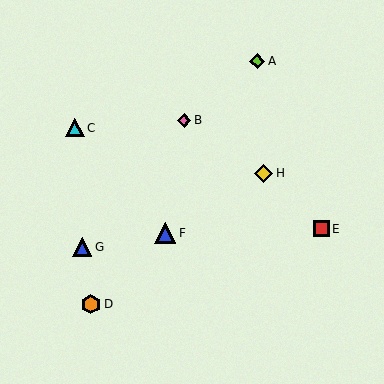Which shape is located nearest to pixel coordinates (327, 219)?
The red square (labeled E) at (321, 229) is nearest to that location.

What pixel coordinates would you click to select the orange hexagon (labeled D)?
Click at (91, 304) to select the orange hexagon D.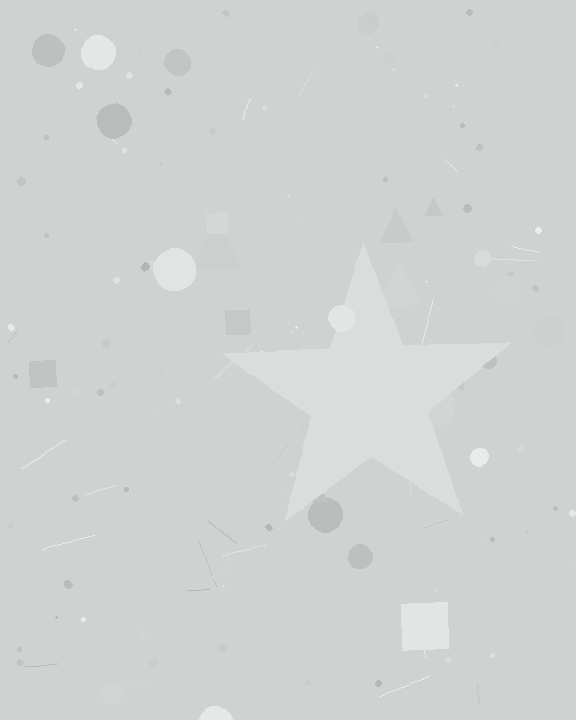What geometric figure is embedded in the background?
A star is embedded in the background.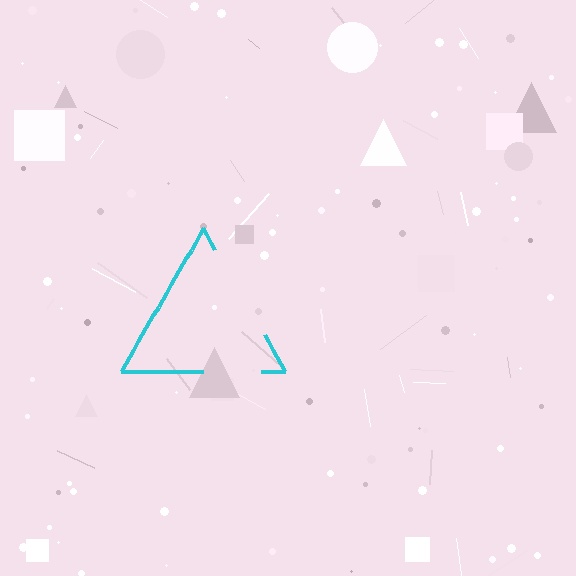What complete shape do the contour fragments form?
The contour fragments form a triangle.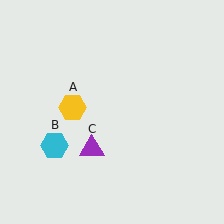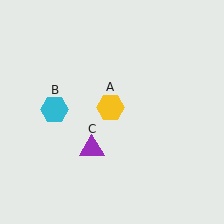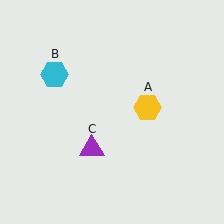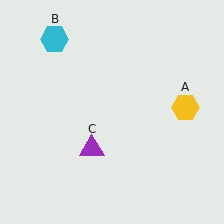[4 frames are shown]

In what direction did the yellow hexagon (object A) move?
The yellow hexagon (object A) moved right.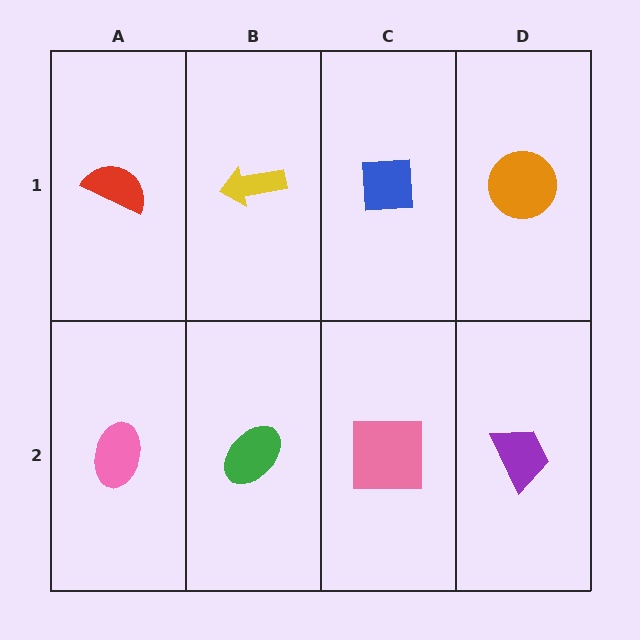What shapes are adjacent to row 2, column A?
A red semicircle (row 1, column A), a green ellipse (row 2, column B).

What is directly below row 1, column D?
A purple trapezoid.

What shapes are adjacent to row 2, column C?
A blue square (row 1, column C), a green ellipse (row 2, column B), a purple trapezoid (row 2, column D).